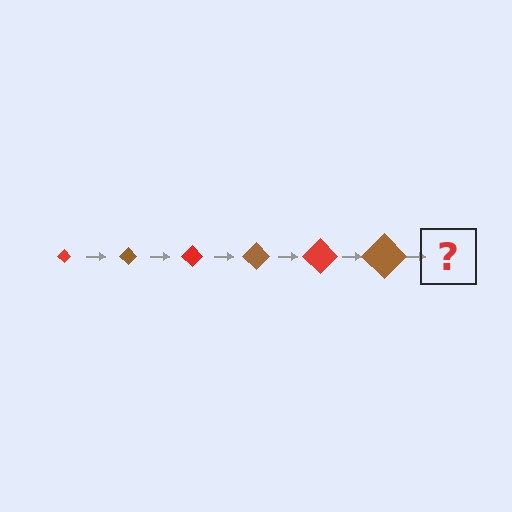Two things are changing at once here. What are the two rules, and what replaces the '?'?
The two rules are that the diamond grows larger each step and the color cycles through red and brown. The '?' should be a red diamond, larger than the previous one.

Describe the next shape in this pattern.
It should be a red diamond, larger than the previous one.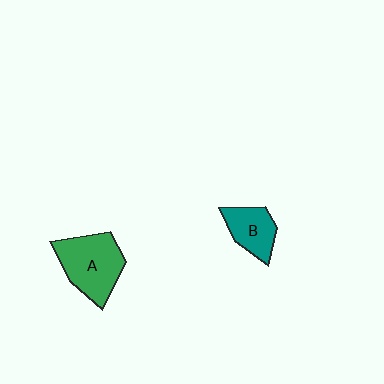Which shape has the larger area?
Shape A (green).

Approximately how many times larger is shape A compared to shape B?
Approximately 1.6 times.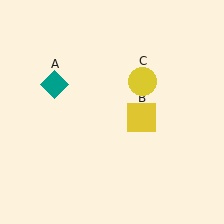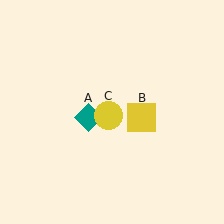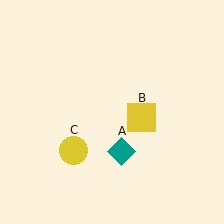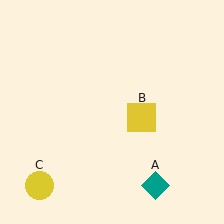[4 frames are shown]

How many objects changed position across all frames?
2 objects changed position: teal diamond (object A), yellow circle (object C).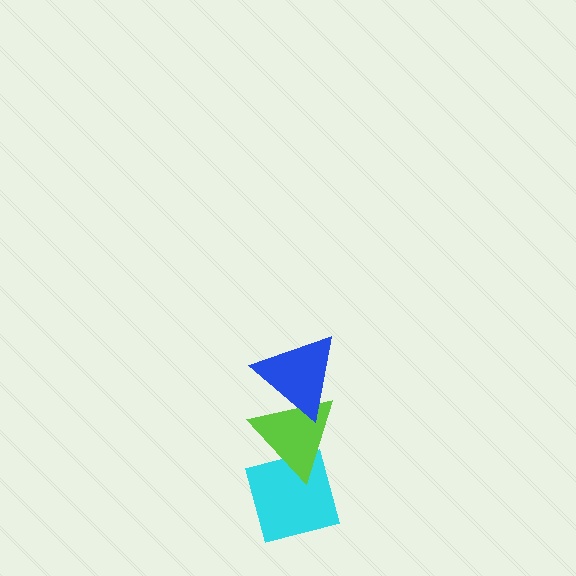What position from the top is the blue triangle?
The blue triangle is 1st from the top.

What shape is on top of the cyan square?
The lime triangle is on top of the cyan square.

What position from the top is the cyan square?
The cyan square is 3rd from the top.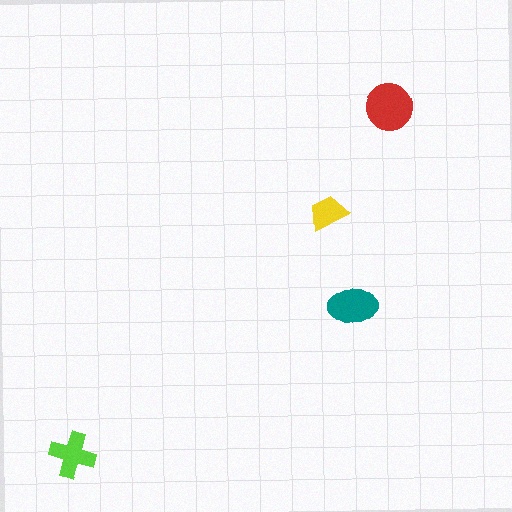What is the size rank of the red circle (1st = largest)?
1st.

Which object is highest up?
The red circle is topmost.